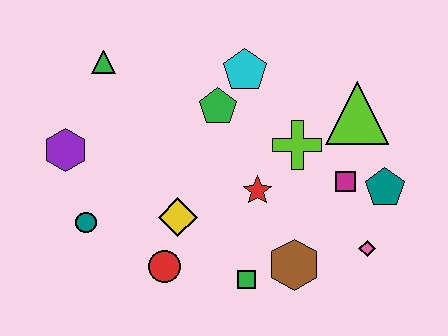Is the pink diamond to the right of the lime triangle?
Yes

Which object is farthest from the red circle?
The lime triangle is farthest from the red circle.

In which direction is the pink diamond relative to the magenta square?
The pink diamond is below the magenta square.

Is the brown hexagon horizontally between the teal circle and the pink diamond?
Yes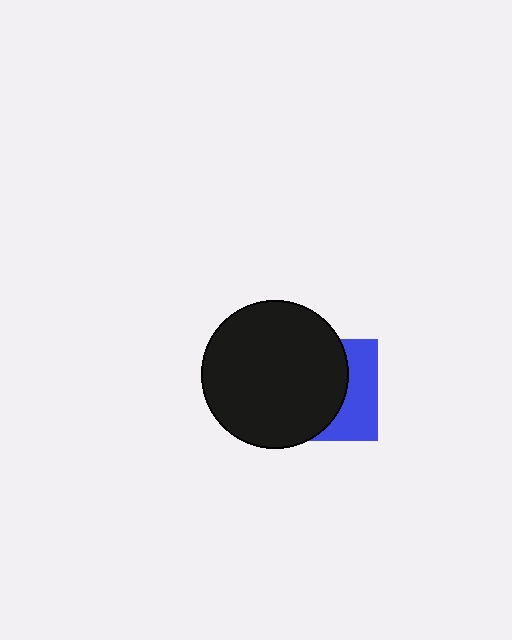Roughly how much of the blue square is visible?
A small part of it is visible (roughly 36%).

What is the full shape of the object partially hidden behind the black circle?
The partially hidden object is a blue square.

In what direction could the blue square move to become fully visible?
The blue square could move right. That would shift it out from behind the black circle entirely.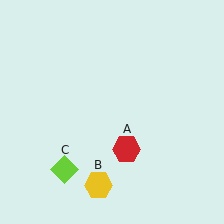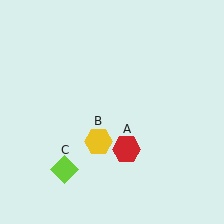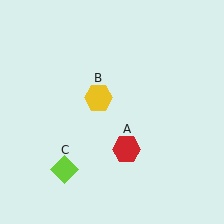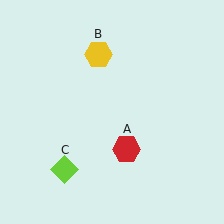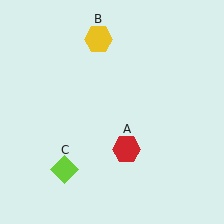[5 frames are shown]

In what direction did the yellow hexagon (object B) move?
The yellow hexagon (object B) moved up.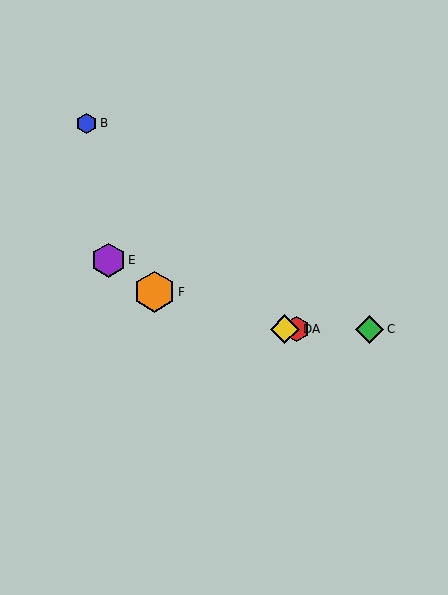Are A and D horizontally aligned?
Yes, both are at y≈329.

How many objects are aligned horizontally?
3 objects (A, C, D) are aligned horizontally.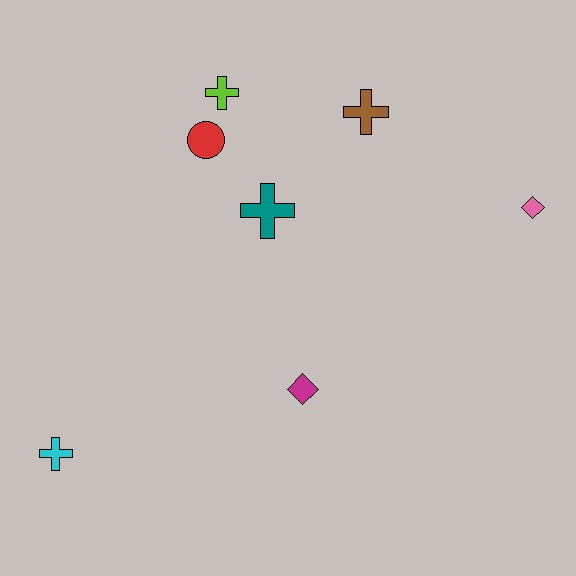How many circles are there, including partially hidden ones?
There is 1 circle.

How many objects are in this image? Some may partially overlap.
There are 7 objects.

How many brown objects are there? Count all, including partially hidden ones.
There is 1 brown object.